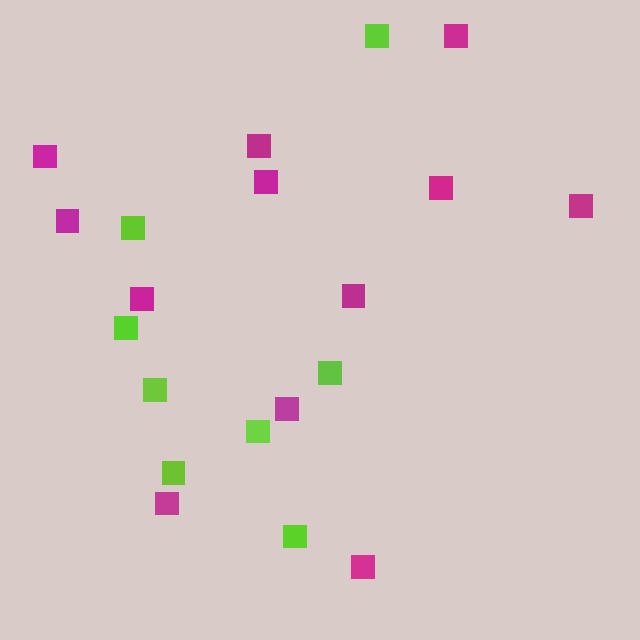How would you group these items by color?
There are 2 groups: one group of lime squares (8) and one group of magenta squares (12).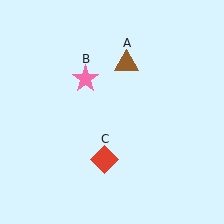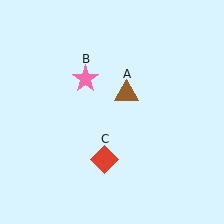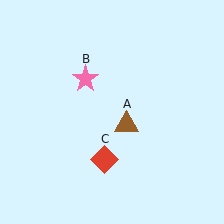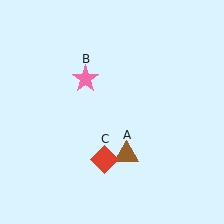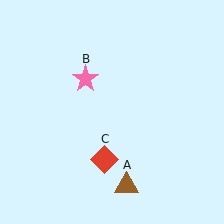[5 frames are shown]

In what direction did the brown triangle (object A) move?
The brown triangle (object A) moved down.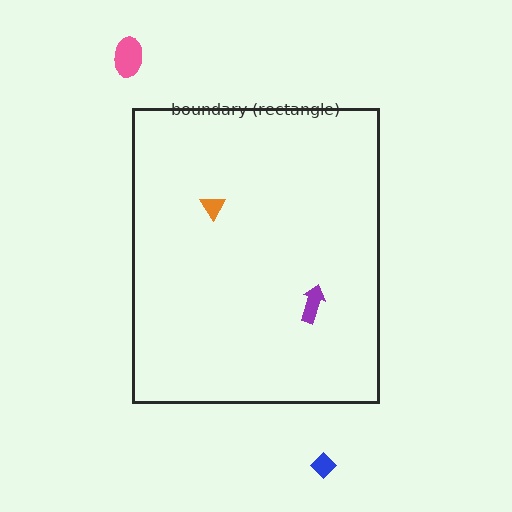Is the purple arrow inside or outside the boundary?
Inside.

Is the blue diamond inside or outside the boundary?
Outside.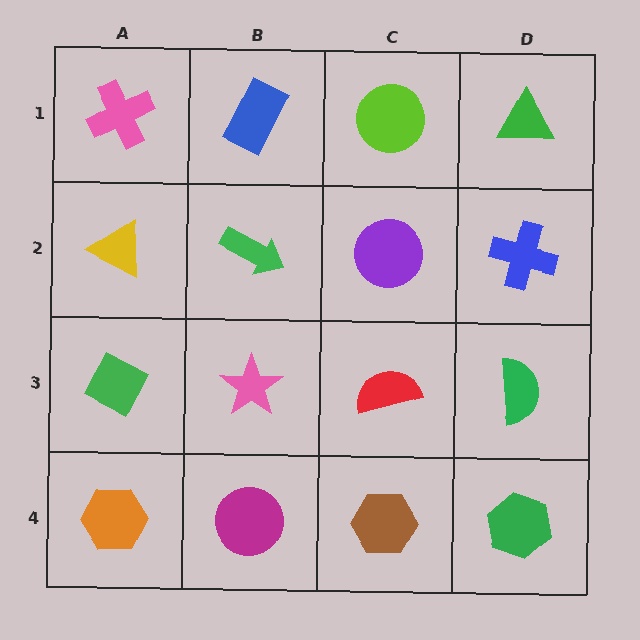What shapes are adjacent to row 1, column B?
A green arrow (row 2, column B), a pink cross (row 1, column A), a lime circle (row 1, column C).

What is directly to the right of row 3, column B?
A red semicircle.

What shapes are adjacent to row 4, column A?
A green diamond (row 3, column A), a magenta circle (row 4, column B).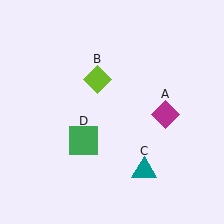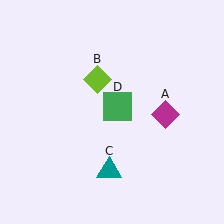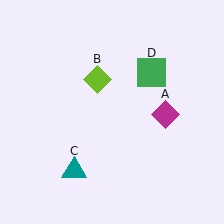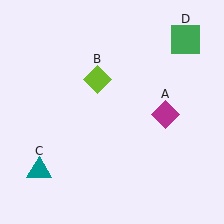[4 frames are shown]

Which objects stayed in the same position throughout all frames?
Magenta diamond (object A) and lime diamond (object B) remained stationary.